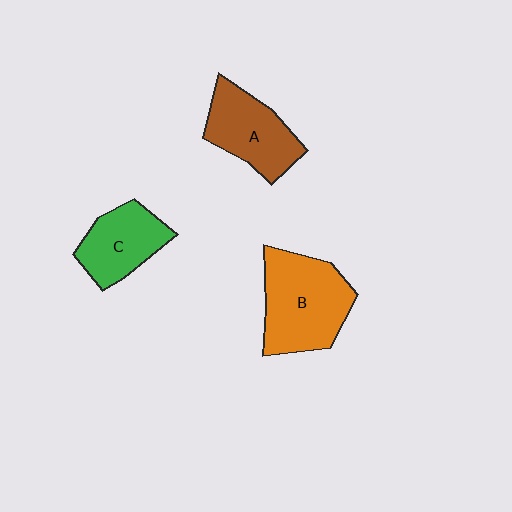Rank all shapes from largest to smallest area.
From largest to smallest: B (orange), A (brown), C (green).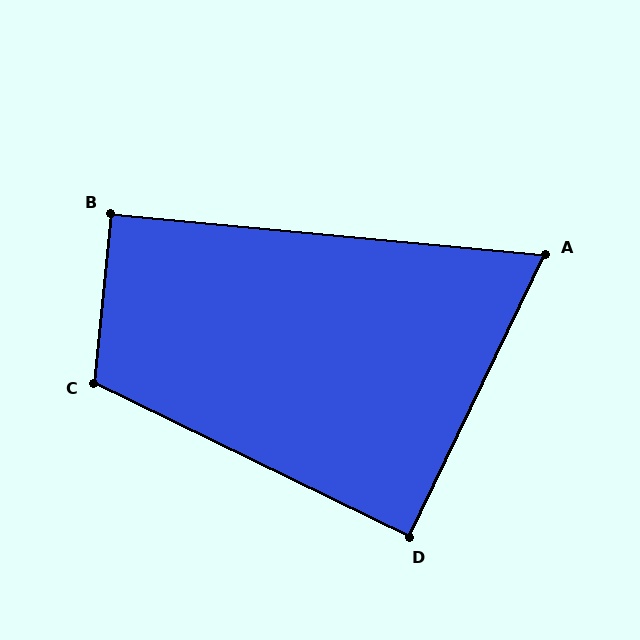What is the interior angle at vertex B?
Approximately 90 degrees (approximately right).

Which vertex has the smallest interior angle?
A, at approximately 70 degrees.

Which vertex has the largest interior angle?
C, at approximately 110 degrees.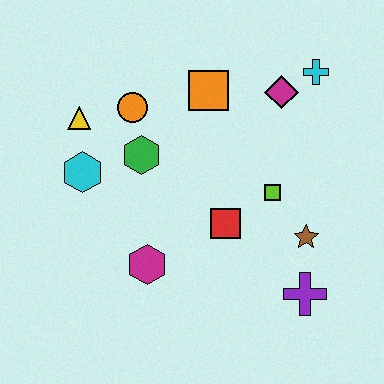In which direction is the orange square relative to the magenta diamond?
The orange square is to the left of the magenta diamond.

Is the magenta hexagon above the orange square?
No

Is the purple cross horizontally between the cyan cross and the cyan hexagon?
Yes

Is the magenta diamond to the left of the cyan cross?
Yes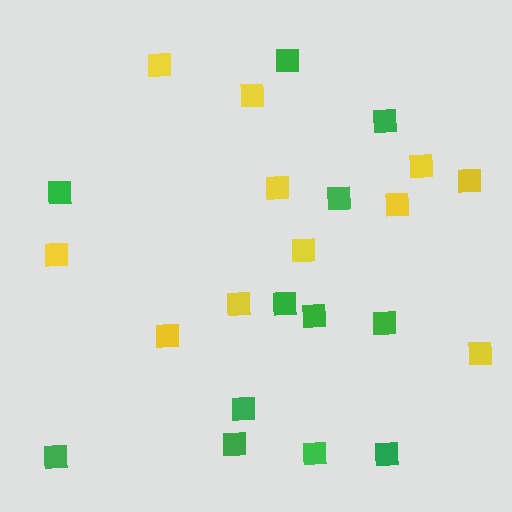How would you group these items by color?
There are 2 groups: one group of green squares (12) and one group of yellow squares (11).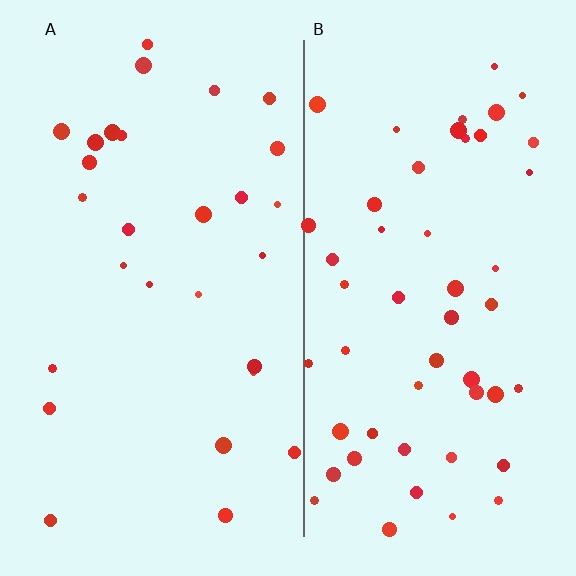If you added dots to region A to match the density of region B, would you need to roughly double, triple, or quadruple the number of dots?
Approximately double.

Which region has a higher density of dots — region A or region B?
B (the right).